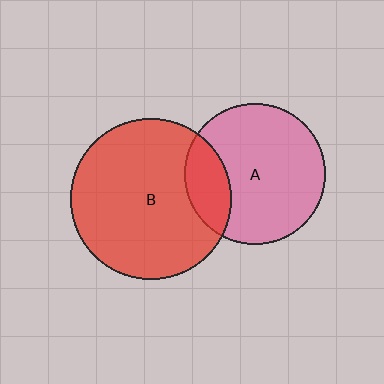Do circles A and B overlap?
Yes.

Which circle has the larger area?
Circle B (red).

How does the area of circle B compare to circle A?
Approximately 1.3 times.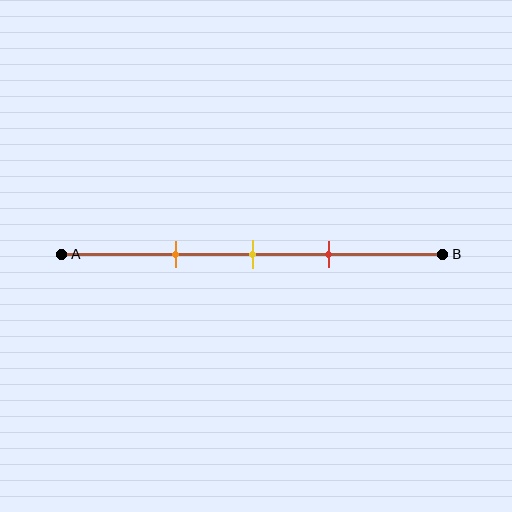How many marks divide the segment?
There are 3 marks dividing the segment.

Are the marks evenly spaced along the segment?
Yes, the marks are approximately evenly spaced.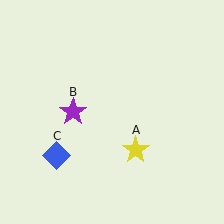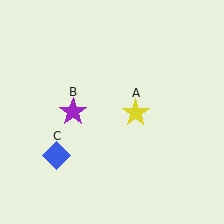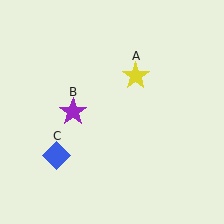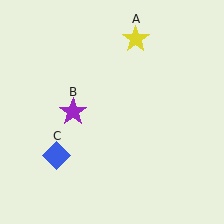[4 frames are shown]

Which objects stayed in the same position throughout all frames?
Purple star (object B) and blue diamond (object C) remained stationary.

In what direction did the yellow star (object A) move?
The yellow star (object A) moved up.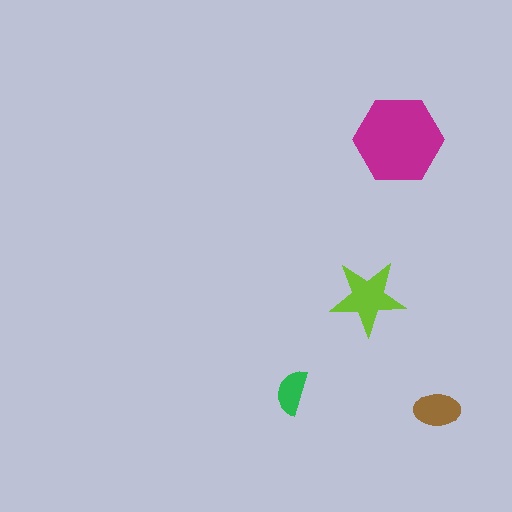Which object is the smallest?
The green semicircle.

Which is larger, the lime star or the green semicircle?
The lime star.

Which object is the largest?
The magenta hexagon.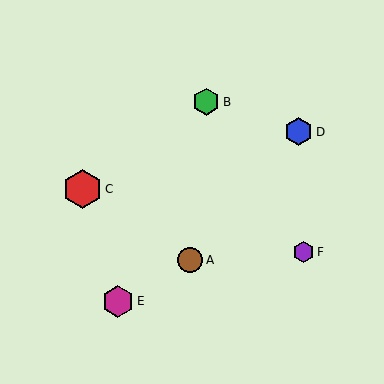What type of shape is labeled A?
Shape A is a brown circle.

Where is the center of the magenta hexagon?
The center of the magenta hexagon is at (118, 301).